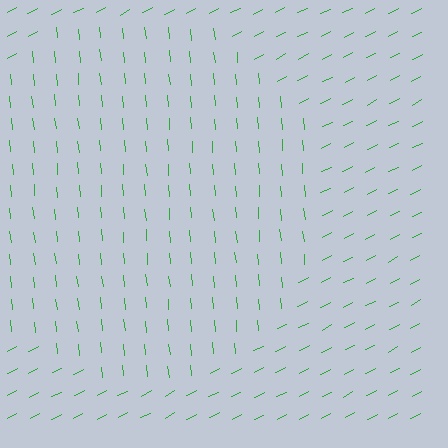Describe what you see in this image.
The image is filled with small green line segments. A circle region in the image has lines oriented differently from the surrounding lines, creating a visible texture boundary.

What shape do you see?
I see a circle.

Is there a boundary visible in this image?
Yes, there is a texture boundary formed by a change in line orientation.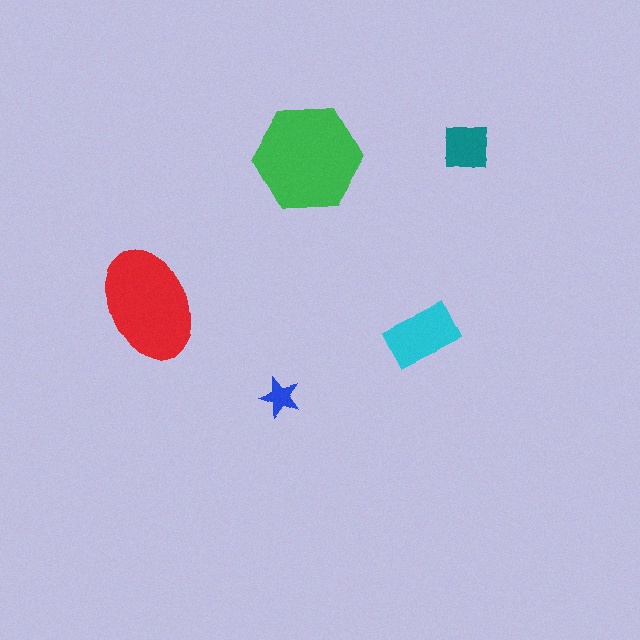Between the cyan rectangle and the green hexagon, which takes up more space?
The green hexagon.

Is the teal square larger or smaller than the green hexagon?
Smaller.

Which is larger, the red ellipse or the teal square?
The red ellipse.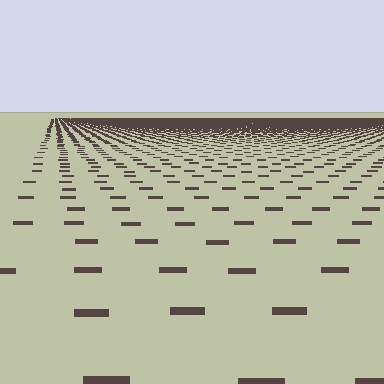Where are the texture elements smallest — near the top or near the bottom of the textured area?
Near the top.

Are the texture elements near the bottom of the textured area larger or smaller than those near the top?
Larger. Near the bottom, elements are closer to the viewer and appear at a bigger on-screen size.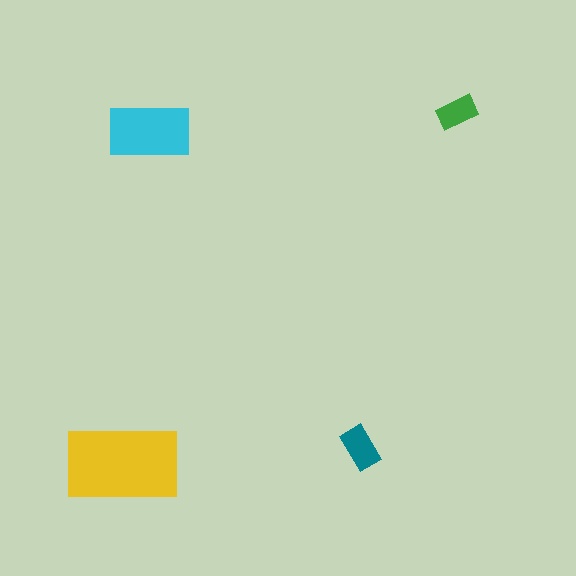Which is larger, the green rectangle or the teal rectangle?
The teal one.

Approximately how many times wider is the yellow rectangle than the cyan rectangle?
About 1.5 times wider.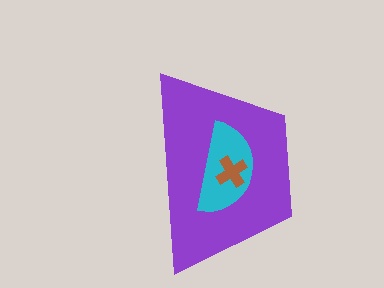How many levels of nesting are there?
3.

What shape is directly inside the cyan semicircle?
The brown cross.